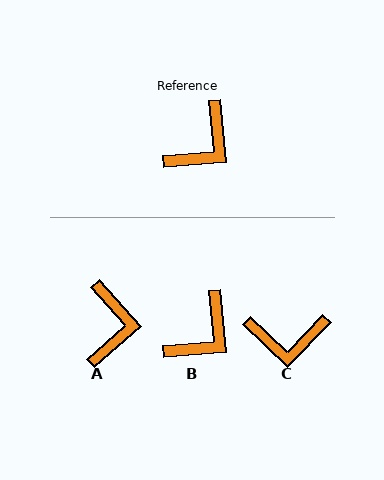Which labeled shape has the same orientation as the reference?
B.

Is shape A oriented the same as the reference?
No, it is off by about 37 degrees.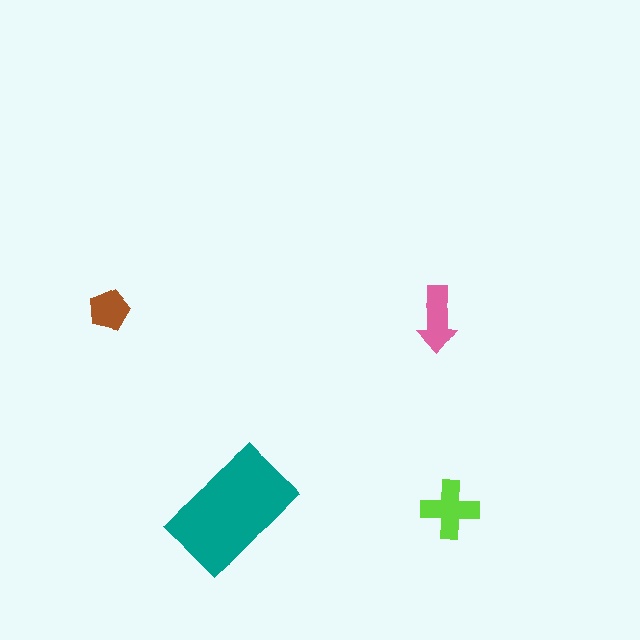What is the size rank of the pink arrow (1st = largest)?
3rd.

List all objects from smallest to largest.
The brown pentagon, the pink arrow, the lime cross, the teal rectangle.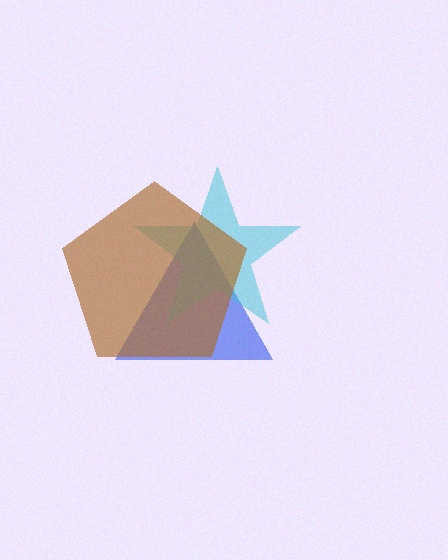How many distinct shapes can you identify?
There are 3 distinct shapes: a blue triangle, a cyan star, a brown pentagon.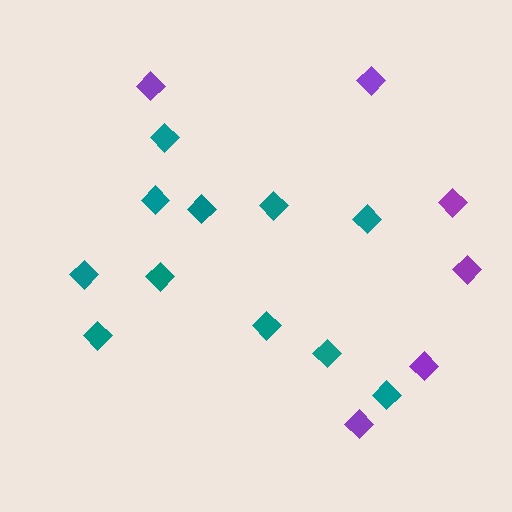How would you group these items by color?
There are 2 groups: one group of purple diamonds (6) and one group of teal diamonds (11).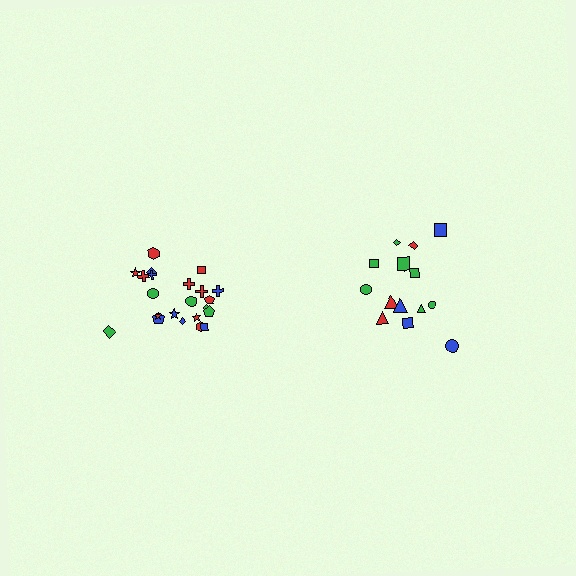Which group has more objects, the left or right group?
The left group.